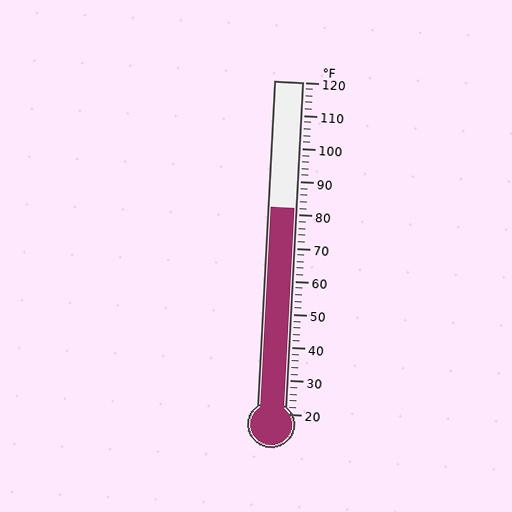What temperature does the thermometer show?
The thermometer shows approximately 82°F.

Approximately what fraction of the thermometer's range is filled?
The thermometer is filled to approximately 60% of its range.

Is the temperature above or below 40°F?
The temperature is above 40°F.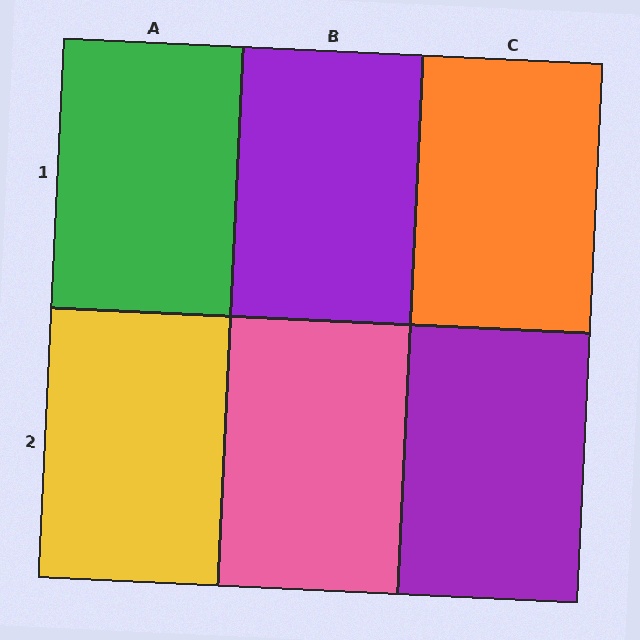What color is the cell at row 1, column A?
Green.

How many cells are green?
1 cell is green.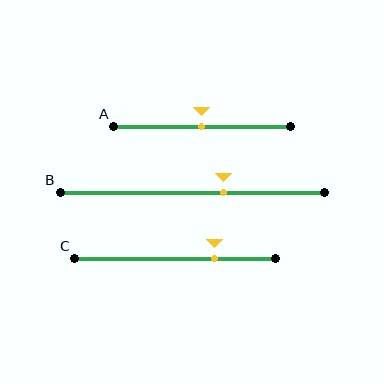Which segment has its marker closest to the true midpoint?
Segment A has its marker closest to the true midpoint.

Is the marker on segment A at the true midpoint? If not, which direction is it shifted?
Yes, the marker on segment A is at the true midpoint.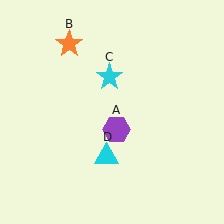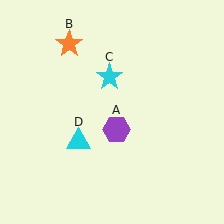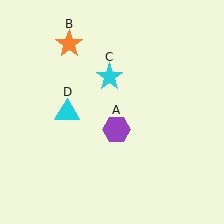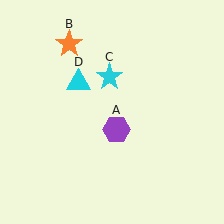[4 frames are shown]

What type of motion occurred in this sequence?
The cyan triangle (object D) rotated clockwise around the center of the scene.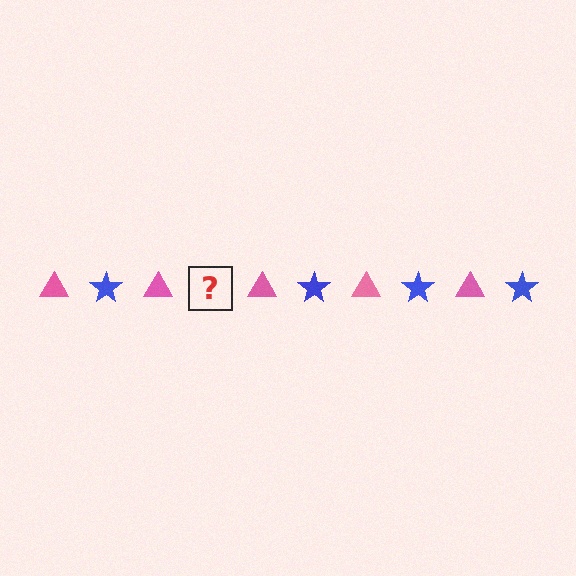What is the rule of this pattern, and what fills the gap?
The rule is that the pattern alternates between pink triangle and blue star. The gap should be filled with a blue star.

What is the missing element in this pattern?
The missing element is a blue star.